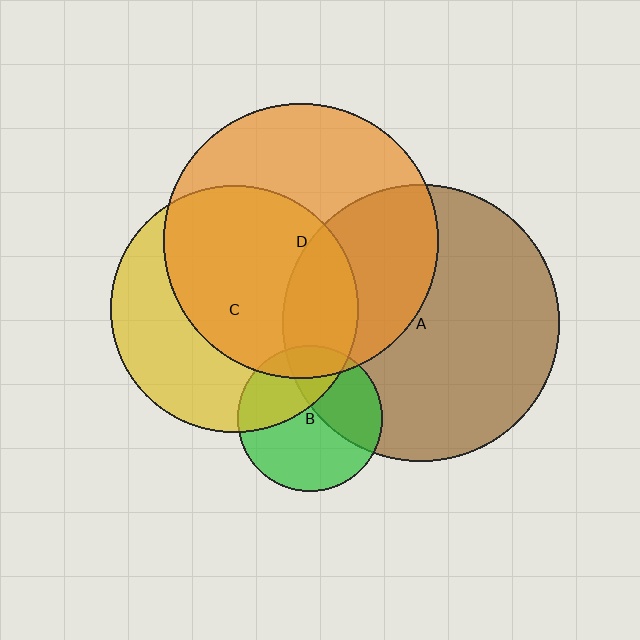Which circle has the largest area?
Circle A (brown).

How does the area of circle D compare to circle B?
Approximately 3.6 times.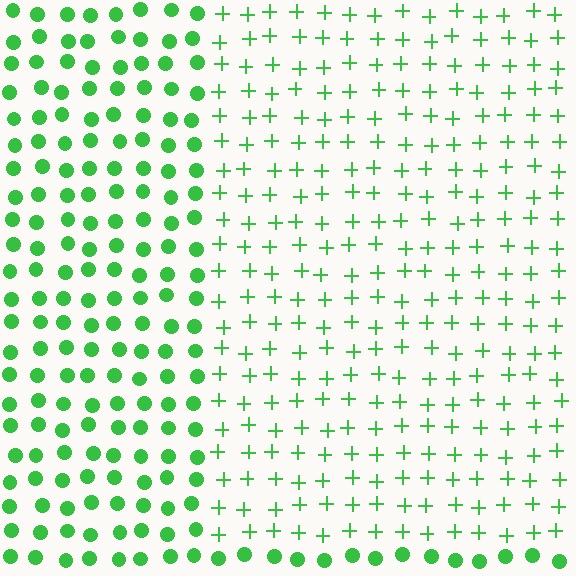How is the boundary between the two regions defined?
The boundary is defined by a change in element shape: plus signs inside vs. circles outside. All elements share the same color and spacing.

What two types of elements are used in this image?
The image uses plus signs inside the rectangle region and circles outside it.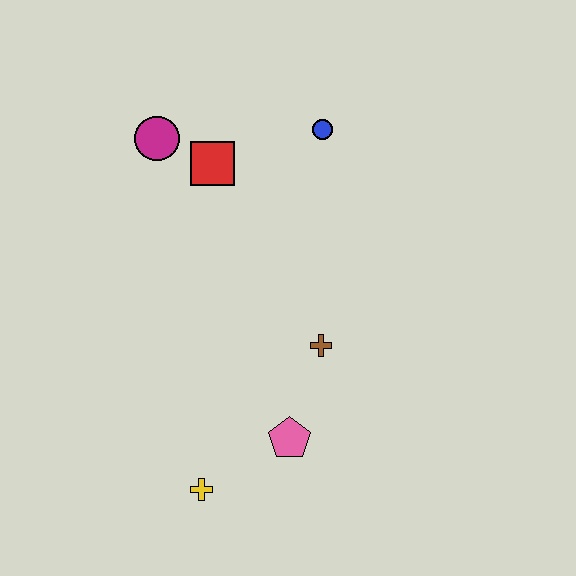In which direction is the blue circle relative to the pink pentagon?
The blue circle is above the pink pentagon.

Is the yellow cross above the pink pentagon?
No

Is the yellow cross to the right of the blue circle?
No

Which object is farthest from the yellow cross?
The blue circle is farthest from the yellow cross.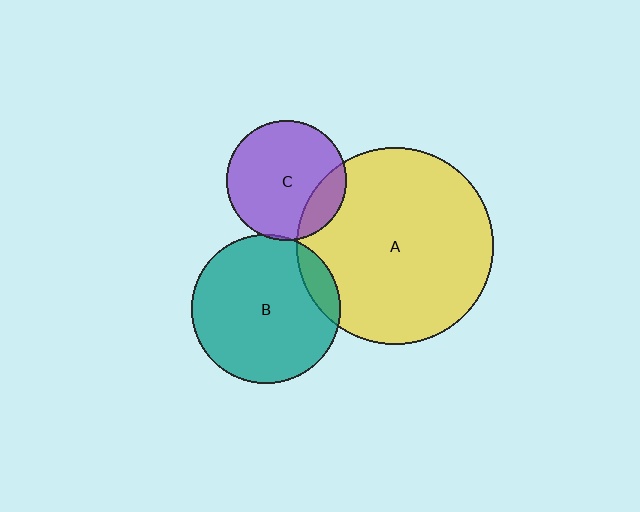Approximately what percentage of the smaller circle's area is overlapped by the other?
Approximately 20%.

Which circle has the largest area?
Circle A (yellow).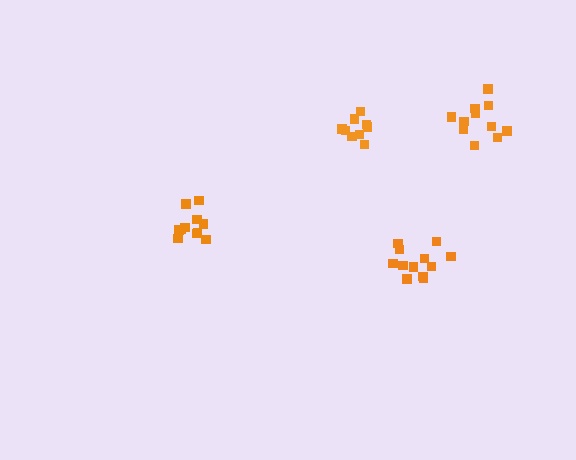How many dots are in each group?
Group 1: 12 dots, Group 2: 12 dots, Group 3: 9 dots, Group 4: 11 dots (44 total).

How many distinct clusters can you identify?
There are 4 distinct clusters.